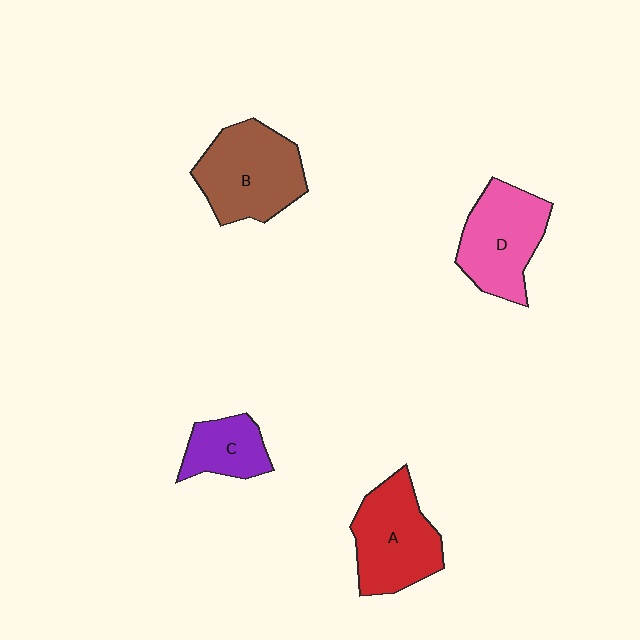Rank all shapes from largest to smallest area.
From largest to smallest: B (brown), A (red), D (pink), C (purple).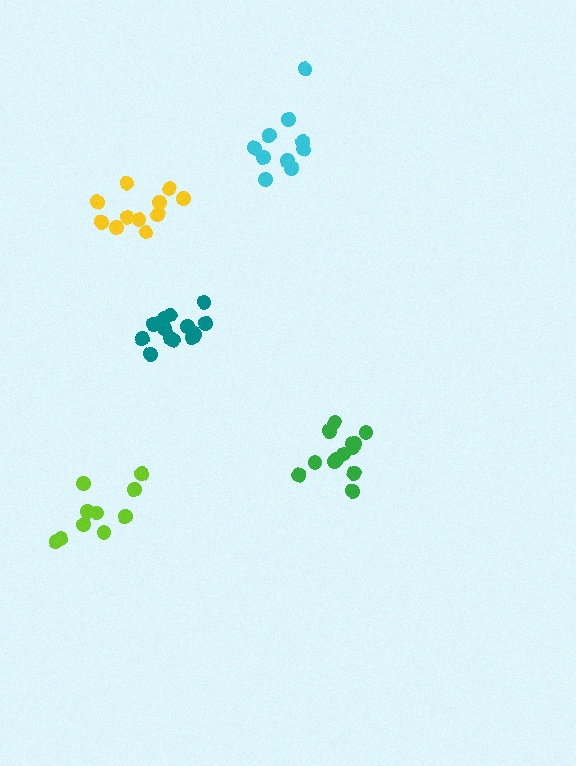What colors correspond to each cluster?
The clusters are colored: teal, green, lime, yellow, cyan.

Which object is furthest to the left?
The lime cluster is leftmost.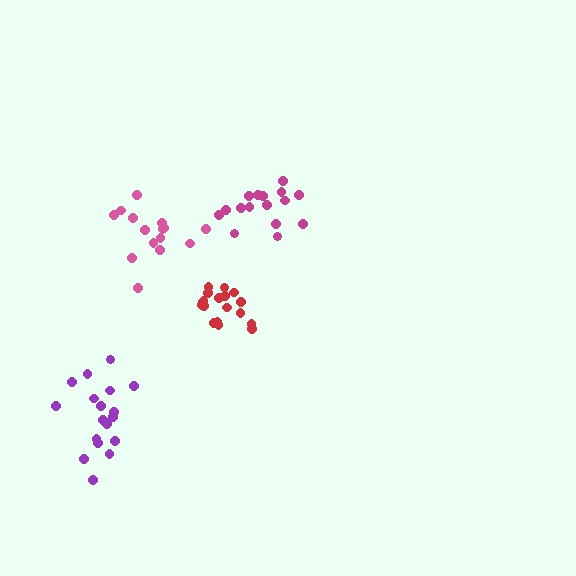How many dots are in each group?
Group 1: 18 dots, Group 2: 16 dots, Group 3: 19 dots, Group 4: 15 dots (68 total).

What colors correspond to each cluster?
The clusters are colored: purple, magenta, red, pink.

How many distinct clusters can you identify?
There are 4 distinct clusters.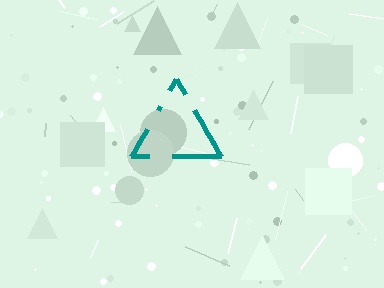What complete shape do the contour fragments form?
The contour fragments form a triangle.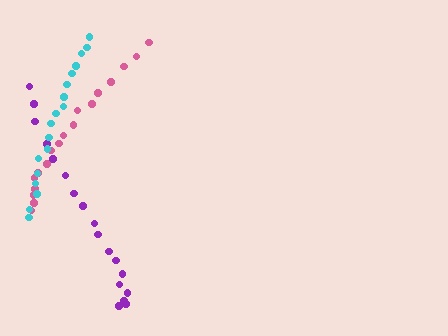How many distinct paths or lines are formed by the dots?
There are 3 distinct paths.